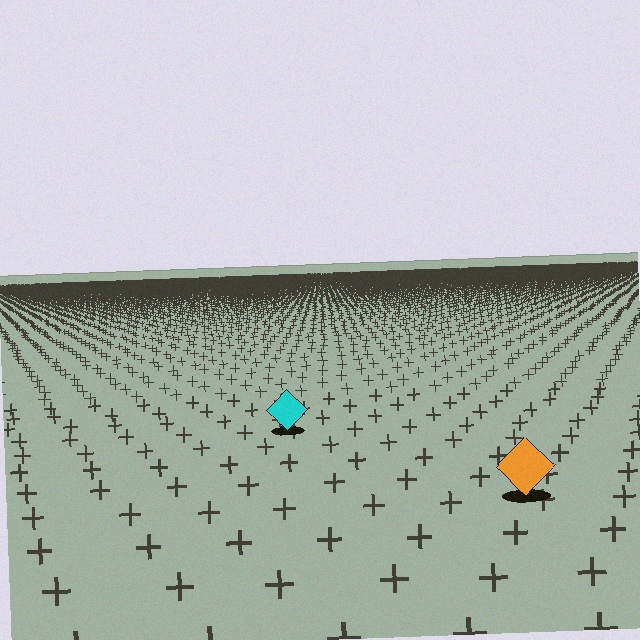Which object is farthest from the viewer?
The cyan diamond is farthest from the viewer. It appears smaller and the ground texture around it is denser.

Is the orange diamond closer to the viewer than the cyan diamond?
Yes. The orange diamond is closer — you can tell from the texture gradient: the ground texture is coarser near it.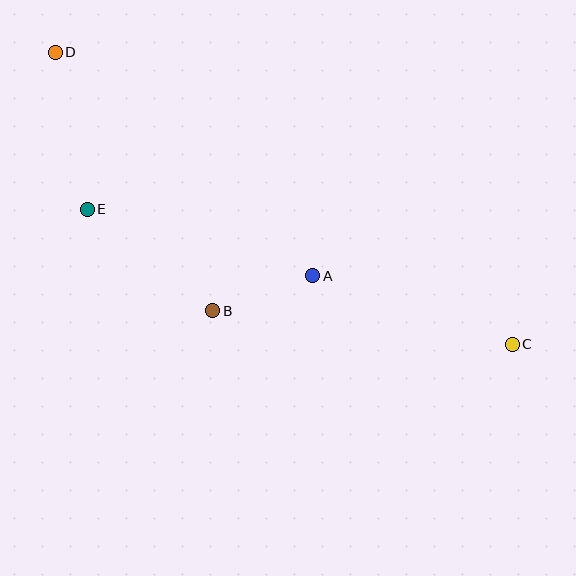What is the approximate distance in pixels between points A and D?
The distance between A and D is approximately 341 pixels.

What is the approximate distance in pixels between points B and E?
The distance between B and E is approximately 162 pixels.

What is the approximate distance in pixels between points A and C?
The distance between A and C is approximately 211 pixels.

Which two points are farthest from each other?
Points C and D are farthest from each other.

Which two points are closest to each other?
Points A and B are closest to each other.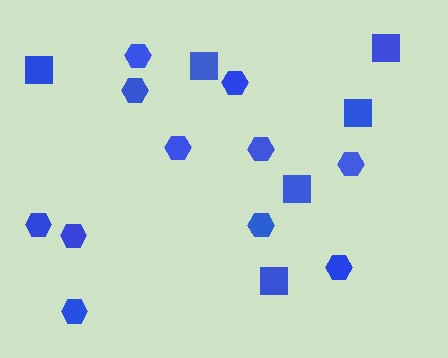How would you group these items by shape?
There are 2 groups: one group of squares (6) and one group of hexagons (11).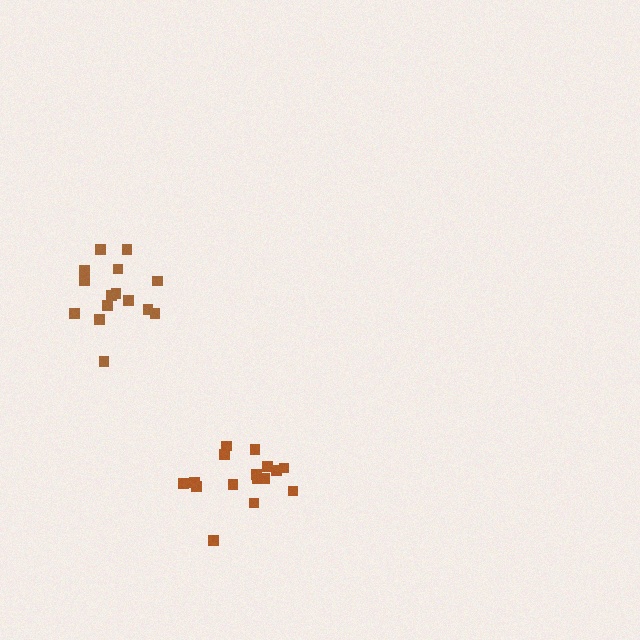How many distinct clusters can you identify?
There are 2 distinct clusters.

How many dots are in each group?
Group 1: 16 dots, Group 2: 15 dots (31 total).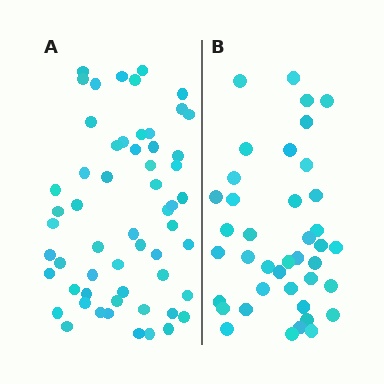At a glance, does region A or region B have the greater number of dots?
Region A (the left region) has more dots.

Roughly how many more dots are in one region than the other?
Region A has approximately 15 more dots than region B.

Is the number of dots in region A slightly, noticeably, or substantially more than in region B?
Region A has noticeably more, but not dramatically so. The ratio is roughly 1.4 to 1.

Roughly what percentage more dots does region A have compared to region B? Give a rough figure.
About 40% more.